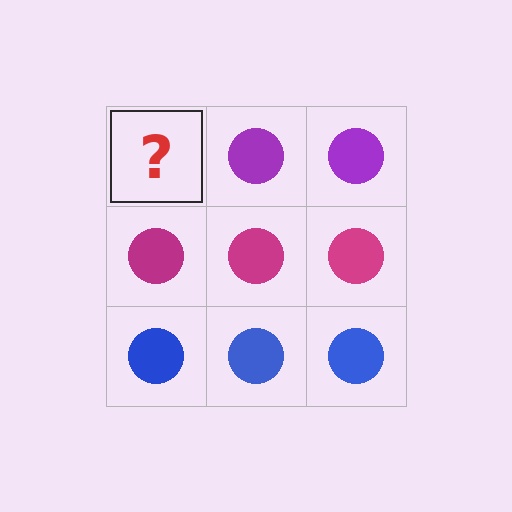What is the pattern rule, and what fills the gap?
The rule is that each row has a consistent color. The gap should be filled with a purple circle.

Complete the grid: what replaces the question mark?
The question mark should be replaced with a purple circle.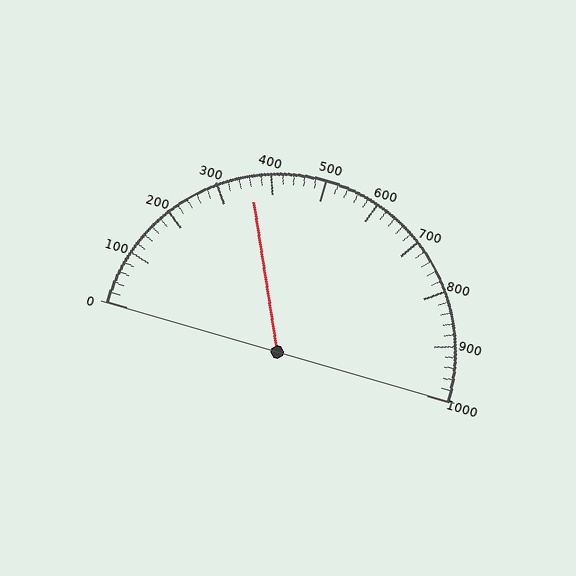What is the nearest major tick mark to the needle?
The nearest major tick mark is 400.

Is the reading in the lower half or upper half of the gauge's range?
The reading is in the lower half of the range (0 to 1000).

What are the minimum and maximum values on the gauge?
The gauge ranges from 0 to 1000.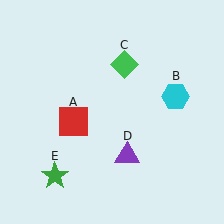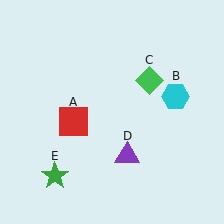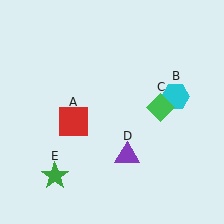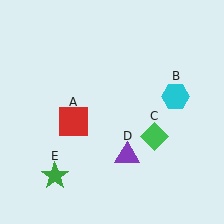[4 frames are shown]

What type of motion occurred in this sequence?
The green diamond (object C) rotated clockwise around the center of the scene.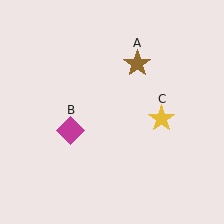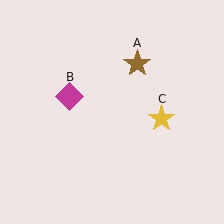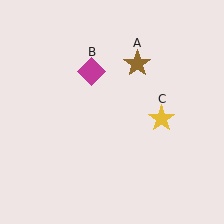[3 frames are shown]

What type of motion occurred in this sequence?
The magenta diamond (object B) rotated clockwise around the center of the scene.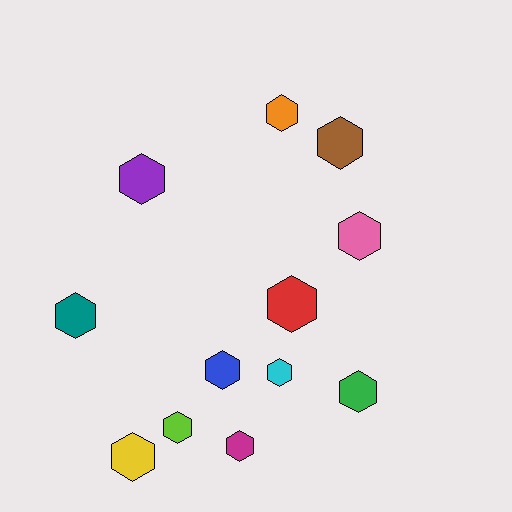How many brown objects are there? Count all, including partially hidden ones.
There is 1 brown object.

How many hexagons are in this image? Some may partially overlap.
There are 12 hexagons.